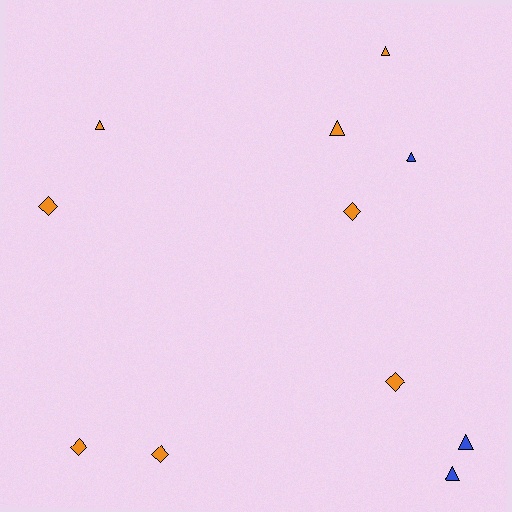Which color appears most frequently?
Orange, with 8 objects.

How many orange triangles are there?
There are 3 orange triangles.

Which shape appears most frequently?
Triangle, with 6 objects.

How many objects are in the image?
There are 11 objects.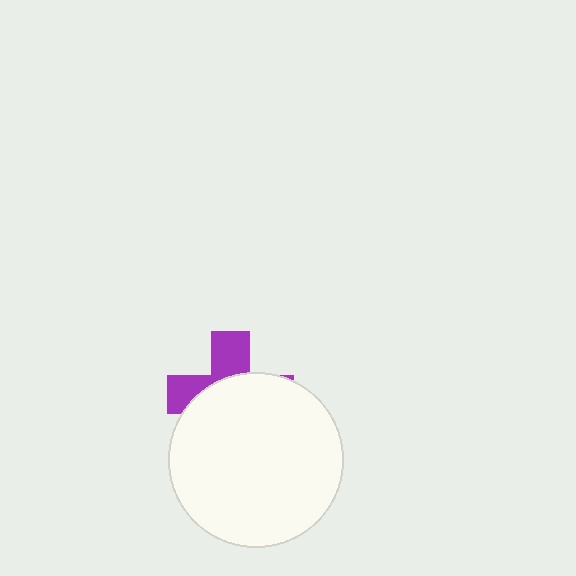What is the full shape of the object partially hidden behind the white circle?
The partially hidden object is a purple cross.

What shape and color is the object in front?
The object in front is a white circle.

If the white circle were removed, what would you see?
You would see the complete purple cross.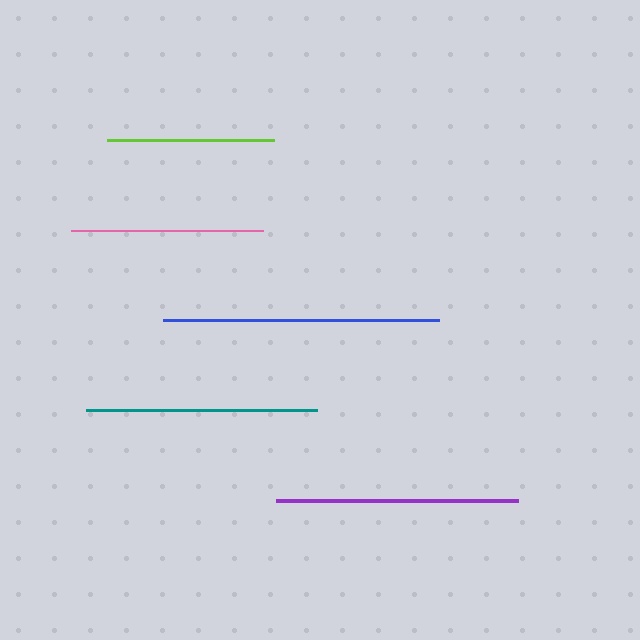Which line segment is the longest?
The blue line is the longest at approximately 276 pixels.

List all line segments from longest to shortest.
From longest to shortest: blue, purple, teal, pink, lime.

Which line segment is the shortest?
The lime line is the shortest at approximately 166 pixels.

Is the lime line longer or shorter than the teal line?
The teal line is longer than the lime line.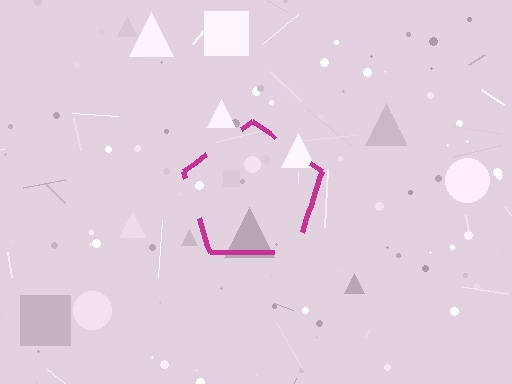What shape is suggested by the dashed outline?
The dashed outline suggests a pentagon.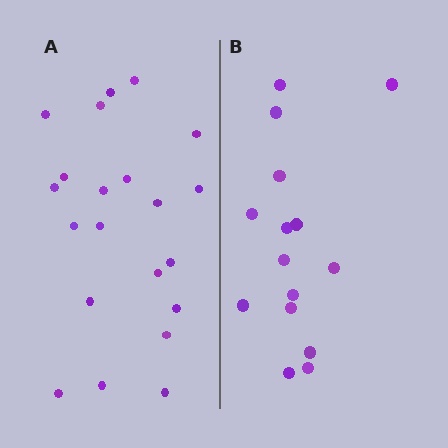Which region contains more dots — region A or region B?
Region A (the left region) has more dots.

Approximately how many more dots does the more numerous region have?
Region A has about 6 more dots than region B.